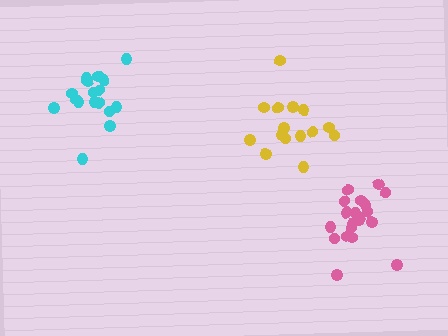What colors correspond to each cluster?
The clusters are colored: yellow, cyan, pink.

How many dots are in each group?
Group 1: 15 dots, Group 2: 18 dots, Group 3: 20 dots (53 total).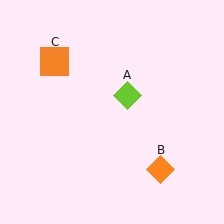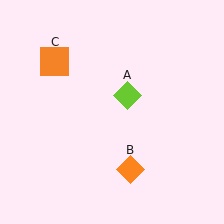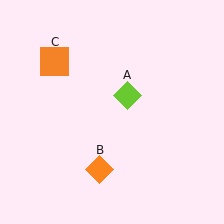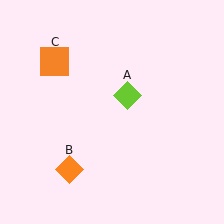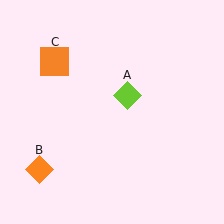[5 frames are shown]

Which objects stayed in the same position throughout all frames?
Lime diamond (object A) and orange square (object C) remained stationary.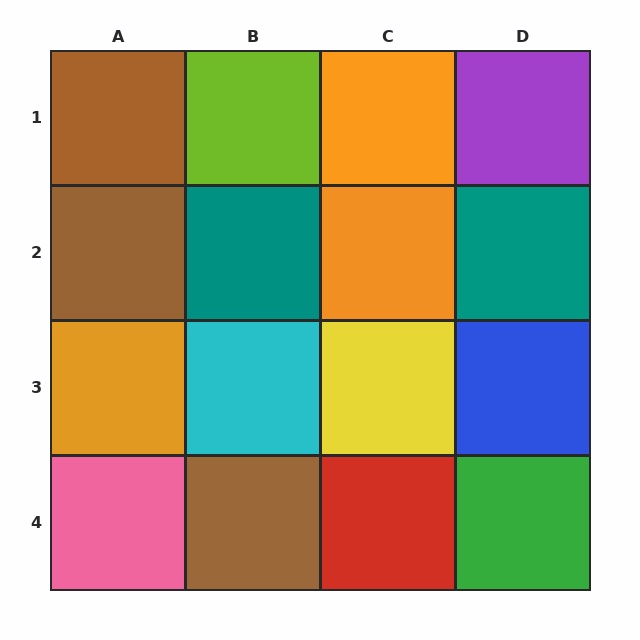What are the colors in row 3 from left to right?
Orange, cyan, yellow, blue.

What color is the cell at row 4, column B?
Brown.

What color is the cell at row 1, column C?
Orange.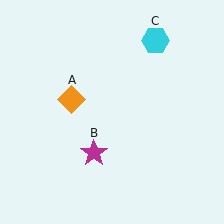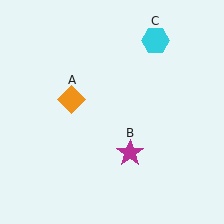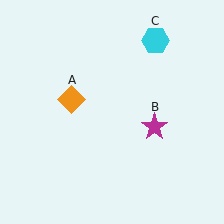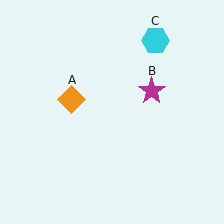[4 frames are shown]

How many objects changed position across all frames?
1 object changed position: magenta star (object B).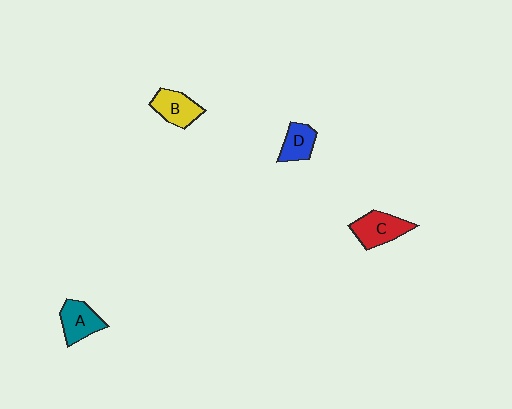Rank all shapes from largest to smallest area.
From largest to smallest: C (red), B (yellow), A (teal), D (blue).